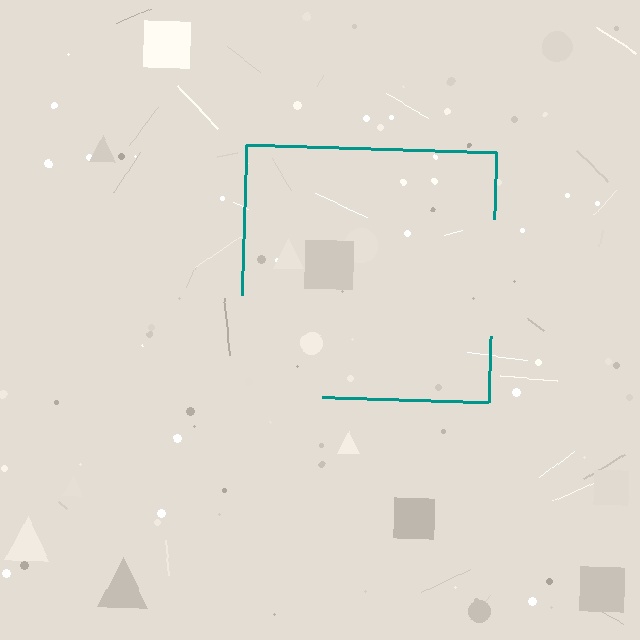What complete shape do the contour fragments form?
The contour fragments form a square.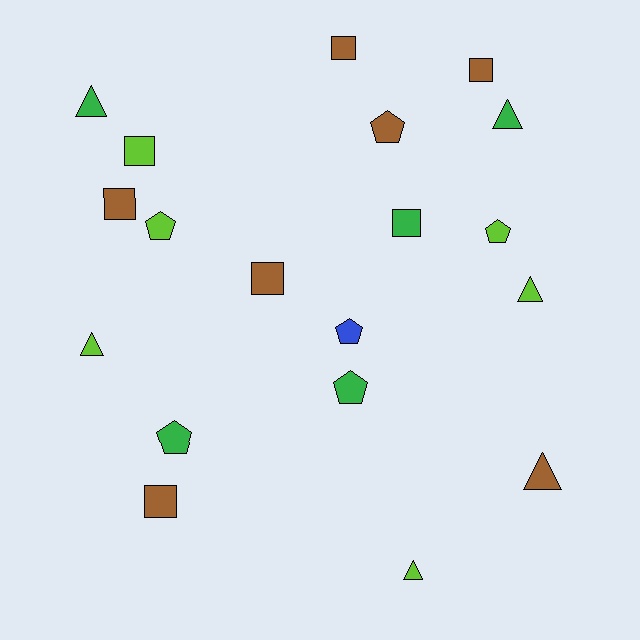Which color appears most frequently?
Brown, with 7 objects.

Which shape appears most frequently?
Square, with 7 objects.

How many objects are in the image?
There are 19 objects.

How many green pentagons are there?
There are 2 green pentagons.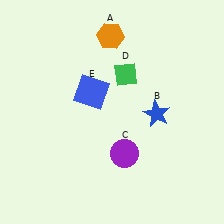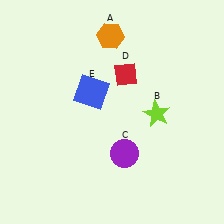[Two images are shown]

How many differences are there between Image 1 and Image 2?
There are 2 differences between the two images.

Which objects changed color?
B changed from blue to lime. D changed from green to red.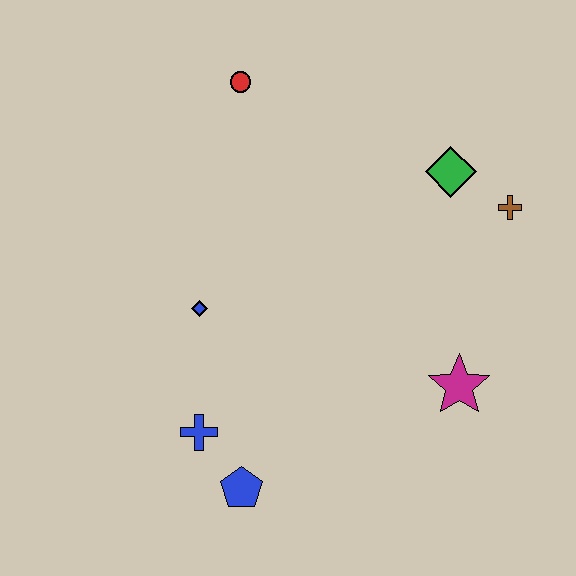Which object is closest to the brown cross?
The green diamond is closest to the brown cross.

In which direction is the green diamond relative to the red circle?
The green diamond is to the right of the red circle.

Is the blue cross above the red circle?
No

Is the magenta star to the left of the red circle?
No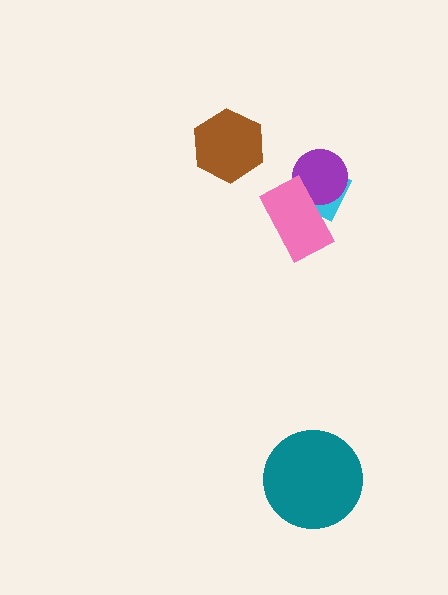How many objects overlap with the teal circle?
0 objects overlap with the teal circle.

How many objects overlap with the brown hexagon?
0 objects overlap with the brown hexagon.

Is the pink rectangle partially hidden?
No, no other shape covers it.